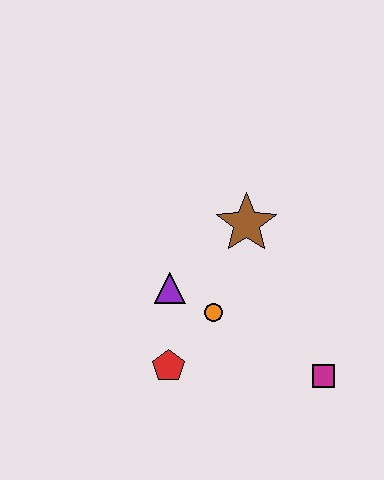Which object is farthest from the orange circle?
The magenta square is farthest from the orange circle.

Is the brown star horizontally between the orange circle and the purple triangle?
No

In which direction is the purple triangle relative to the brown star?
The purple triangle is to the left of the brown star.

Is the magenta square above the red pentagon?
No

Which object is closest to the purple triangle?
The orange circle is closest to the purple triangle.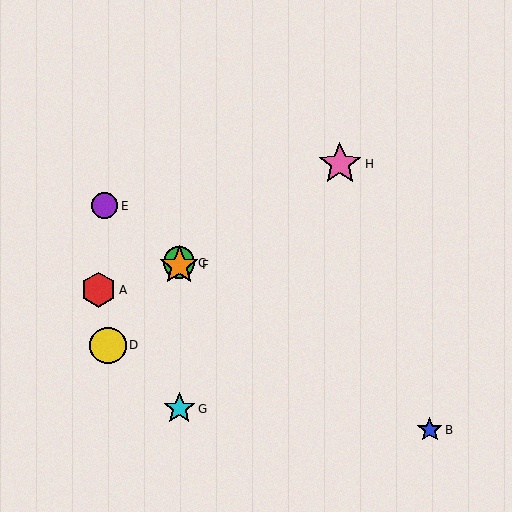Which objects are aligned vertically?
Objects C, F, G are aligned vertically.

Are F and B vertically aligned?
No, F is at x≈179 and B is at x≈430.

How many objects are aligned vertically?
3 objects (C, F, G) are aligned vertically.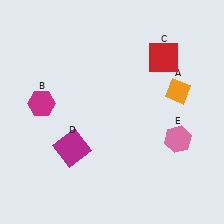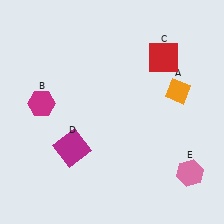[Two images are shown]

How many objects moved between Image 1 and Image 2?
1 object moved between the two images.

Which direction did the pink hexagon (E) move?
The pink hexagon (E) moved down.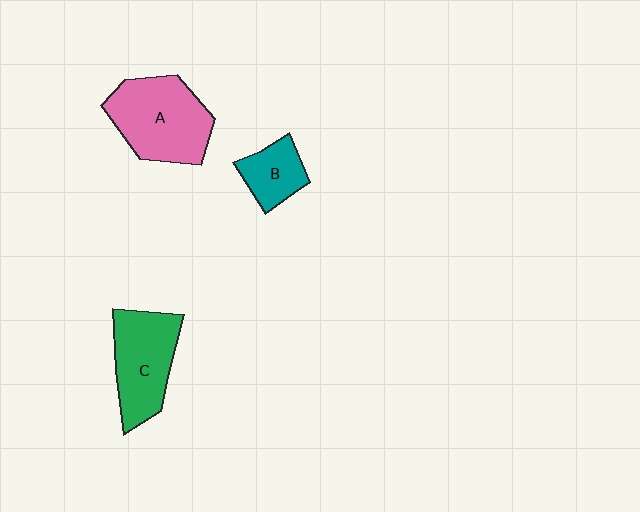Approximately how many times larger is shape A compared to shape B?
Approximately 2.2 times.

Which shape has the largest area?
Shape A (pink).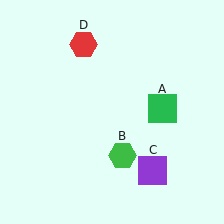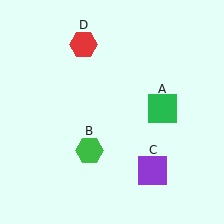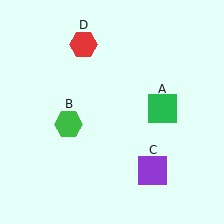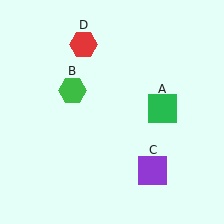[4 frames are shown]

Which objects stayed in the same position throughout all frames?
Green square (object A) and purple square (object C) and red hexagon (object D) remained stationary.